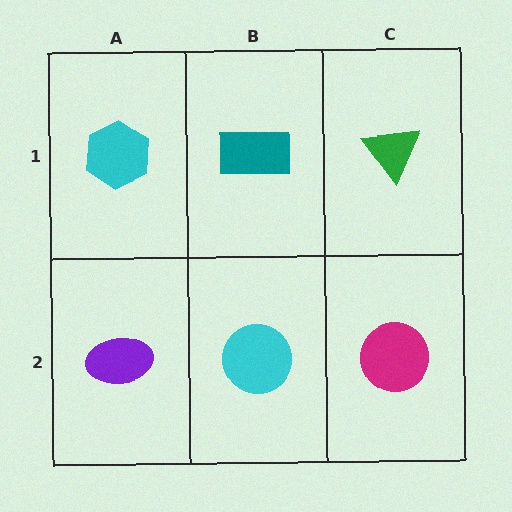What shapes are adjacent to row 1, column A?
A purple ellipse (row 2, column A), a teal rectangle (row 1, column B).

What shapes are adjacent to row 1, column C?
A magenta circle (row 2, column C), a teal rectangle (row 1, column B).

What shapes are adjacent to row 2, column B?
A teal rectangle (row 1, column B), a purple ellipse (row 2, column A), a magenta circle (row 2, column C).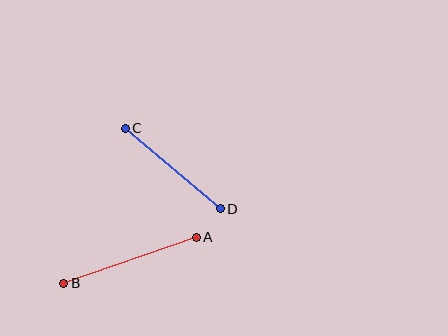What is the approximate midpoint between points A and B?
The midpoint is at approximately (130, 260) pixels.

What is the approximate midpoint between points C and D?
The midpoint is at approximately (173, 169) pixels.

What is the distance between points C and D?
The distance is approximately 124 pixels.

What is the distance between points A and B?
The distance is approximately 140 pixels.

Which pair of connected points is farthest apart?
Points A and B are farthest apart.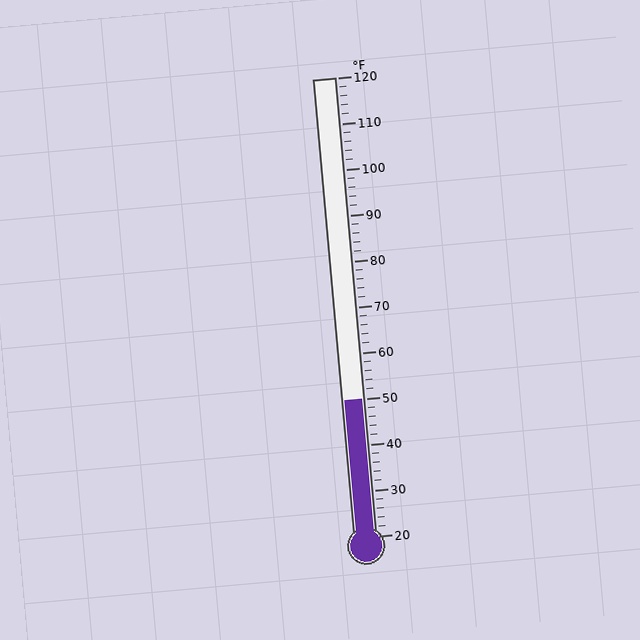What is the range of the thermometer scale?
The thermometer scale ranges from 20°F to 120°F.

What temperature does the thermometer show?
The thermometer shows approximately 50°F.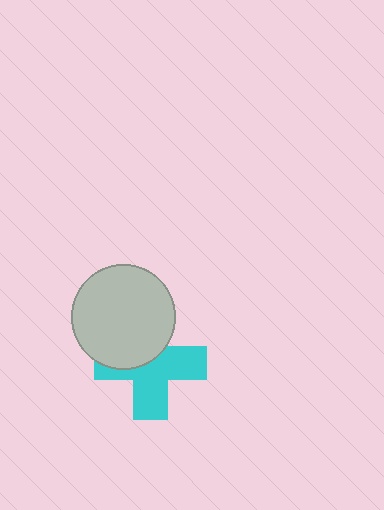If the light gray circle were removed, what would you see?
You would see the complete cyan cross.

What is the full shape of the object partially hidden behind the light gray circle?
The partially hidden object is a cyan cross.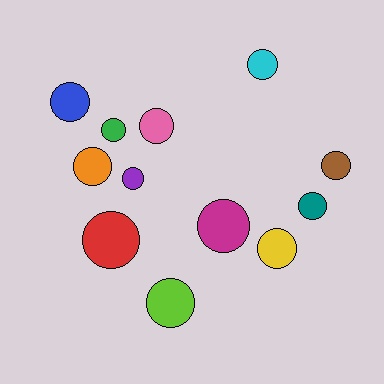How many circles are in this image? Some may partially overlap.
There are 12 circles.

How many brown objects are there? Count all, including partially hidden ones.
There is 1 brown object.